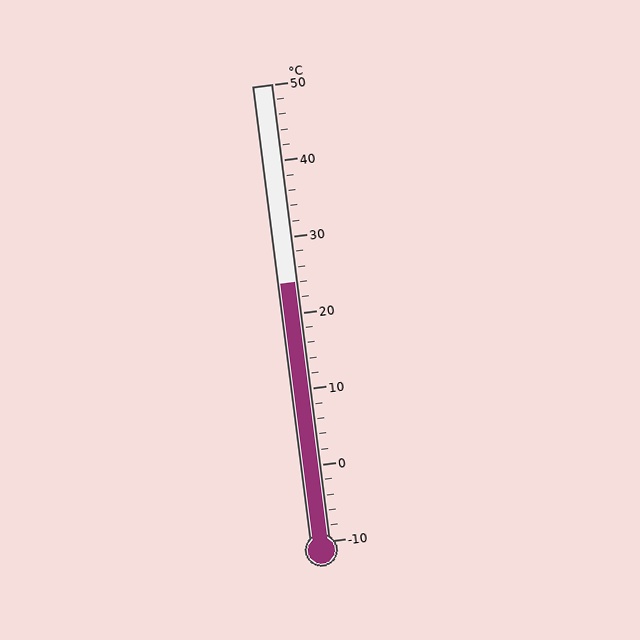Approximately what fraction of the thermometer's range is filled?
The thermometer is filled to approximately 55% of its range.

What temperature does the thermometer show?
The thermometer shows approximately 24°C.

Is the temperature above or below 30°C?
The temperature is below 30°C.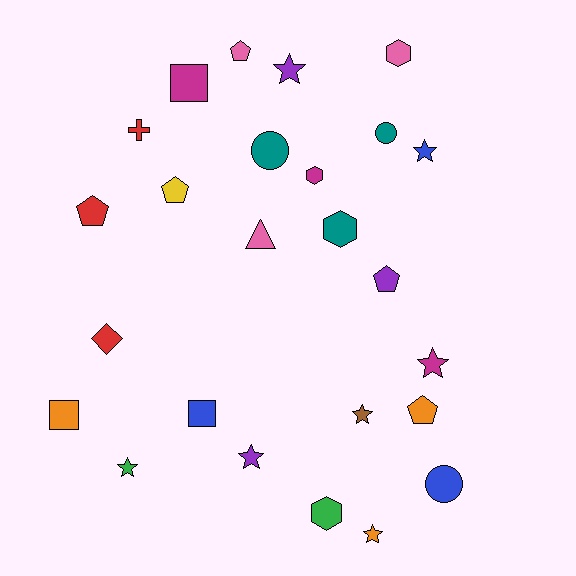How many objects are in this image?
There are 25 objects.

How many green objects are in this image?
There are 2 green objects.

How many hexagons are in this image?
There are 4 hexagons.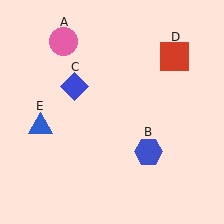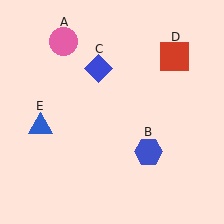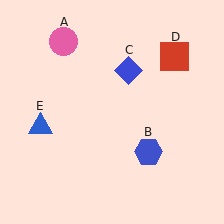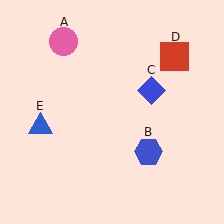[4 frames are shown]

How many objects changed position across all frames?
1 object changed position: blue diamond (object C).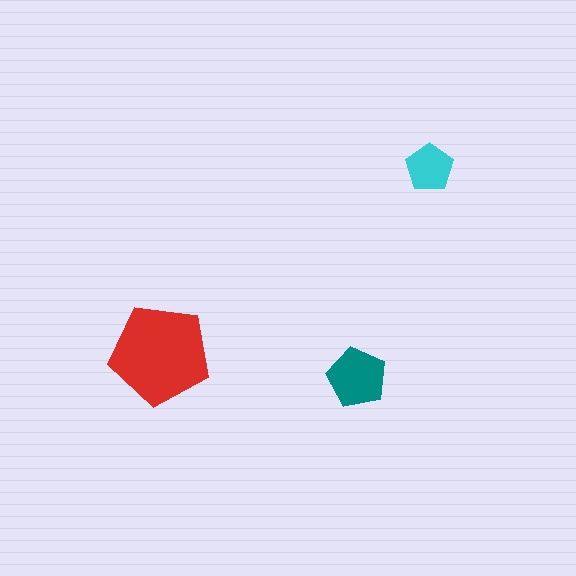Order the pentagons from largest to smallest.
the red one, the teal one, the cyan one.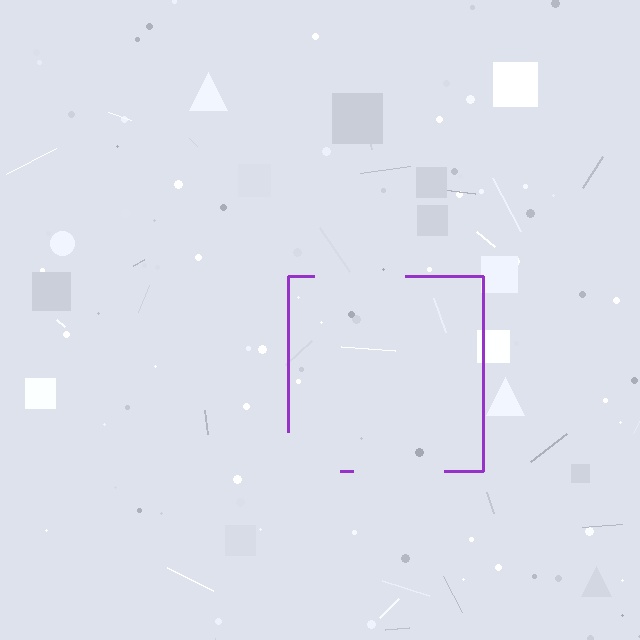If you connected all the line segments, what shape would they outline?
They would outline a square.